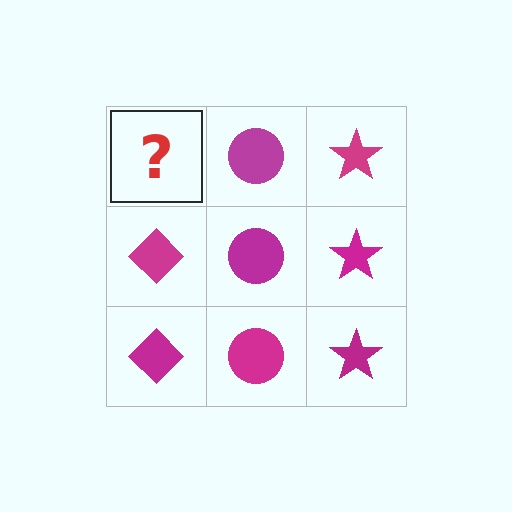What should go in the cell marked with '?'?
The missing cell should contain a magenta diamond.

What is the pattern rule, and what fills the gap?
The rule is that each column has a consistent shape. The gap should be filled with a magenta diamond.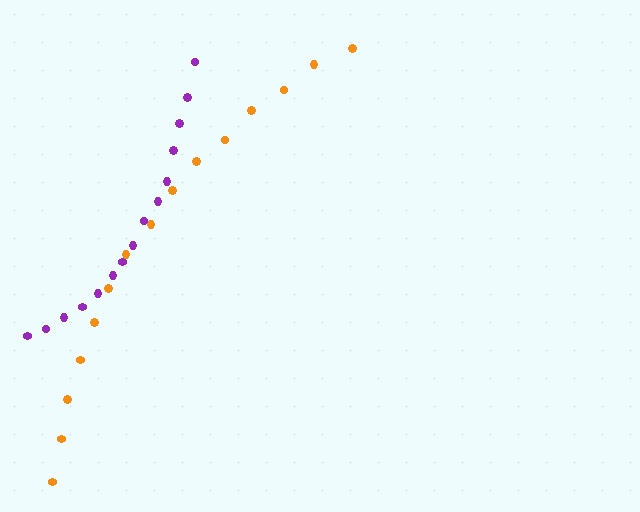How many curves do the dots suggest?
There are 2 distinct paths.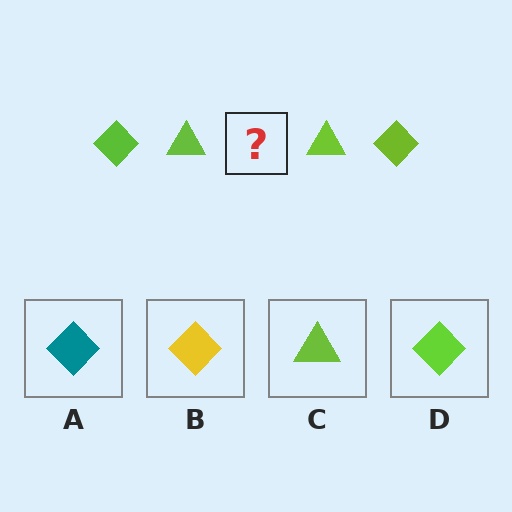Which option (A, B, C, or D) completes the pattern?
D.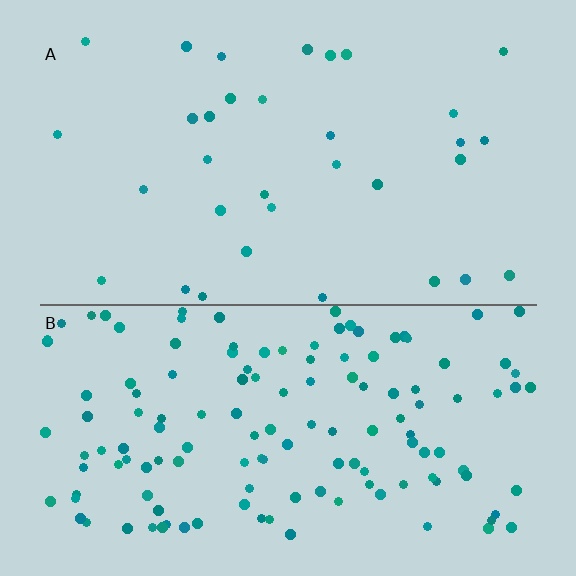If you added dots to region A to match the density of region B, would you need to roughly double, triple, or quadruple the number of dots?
Approximately quadruple.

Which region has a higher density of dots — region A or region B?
B (the bottom).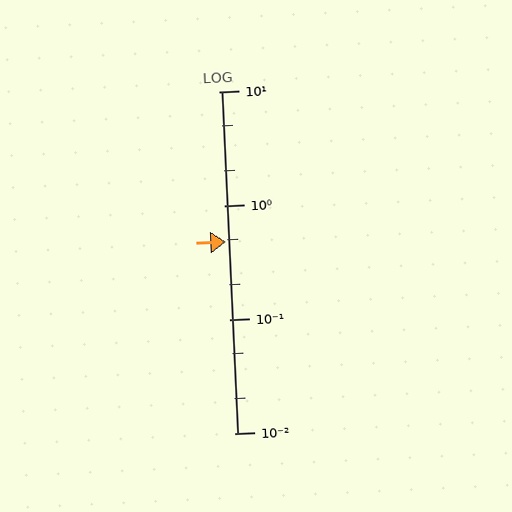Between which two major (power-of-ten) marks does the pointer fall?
The pointer is between 0.1 and 1.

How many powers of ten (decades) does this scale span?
The scale spans 3 decades, from 0.01 to 10.